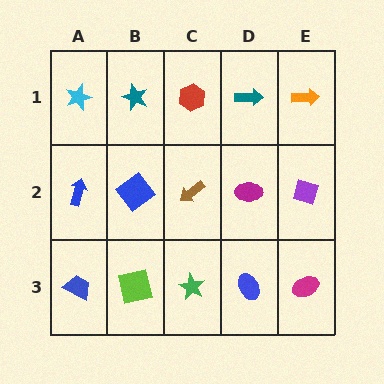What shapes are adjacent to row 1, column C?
A brown arrow (row 2, column C), a teal star (row 1, column B), a teal arrow (row 1, column D).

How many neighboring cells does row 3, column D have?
3.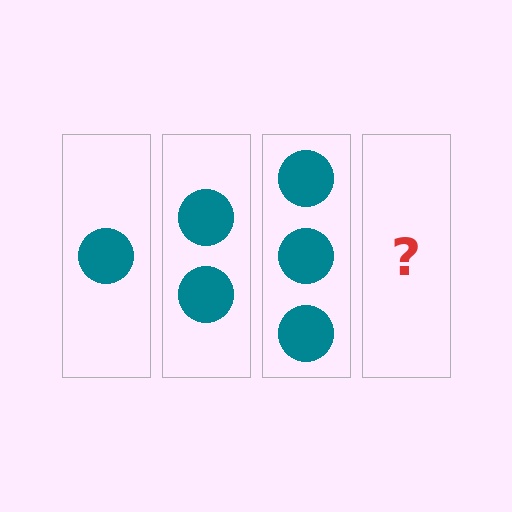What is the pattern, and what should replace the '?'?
The pattern is that each step adds one more circle. The '?' should be 4 circles.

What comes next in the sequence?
The next element should be 4 circles.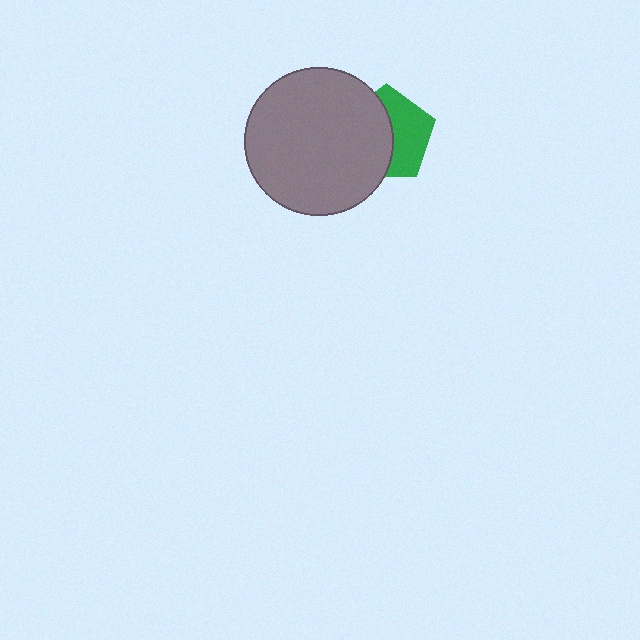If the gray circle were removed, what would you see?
You would see the complete green pentagon.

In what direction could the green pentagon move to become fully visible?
The green pentagon could move right. That would shift it out from behind the gray circle entirely.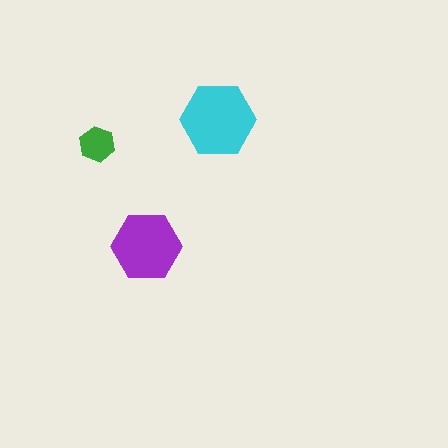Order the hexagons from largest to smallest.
the cyan one, the purple one, the green one.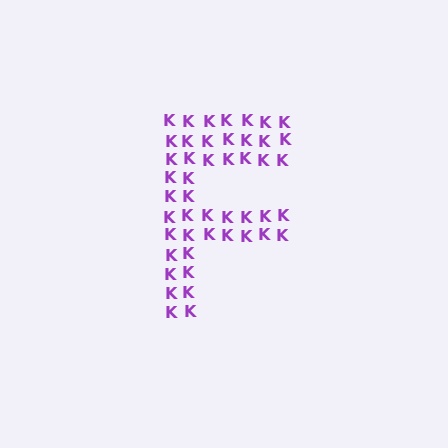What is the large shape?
The large shape is the letter F.